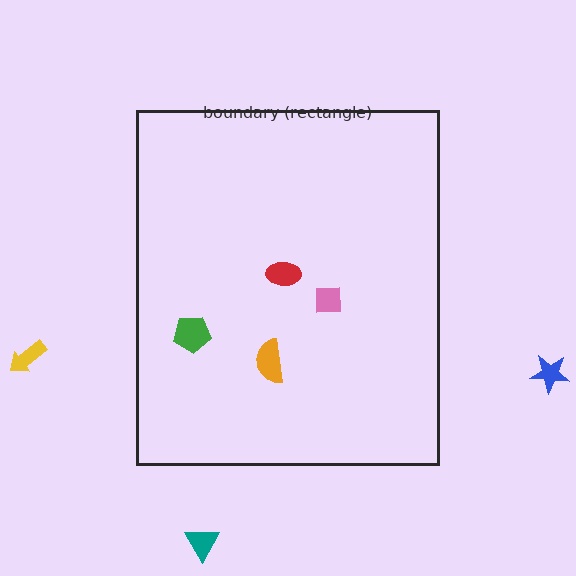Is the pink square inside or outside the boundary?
Inside.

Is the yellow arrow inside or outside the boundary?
Outside.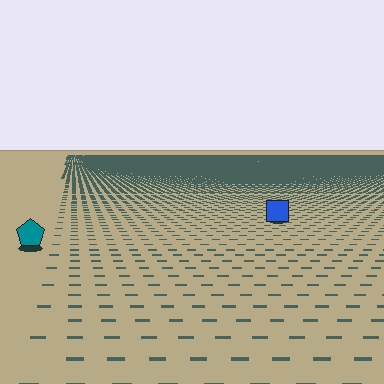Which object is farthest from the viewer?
The blue square is farthest from the viewer. It appears smaller and the ground texture around it is denser.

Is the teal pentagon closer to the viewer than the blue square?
Yes. The teal pentagon is closer — you can tell from the texture gradient: the ground texture is coarser near it.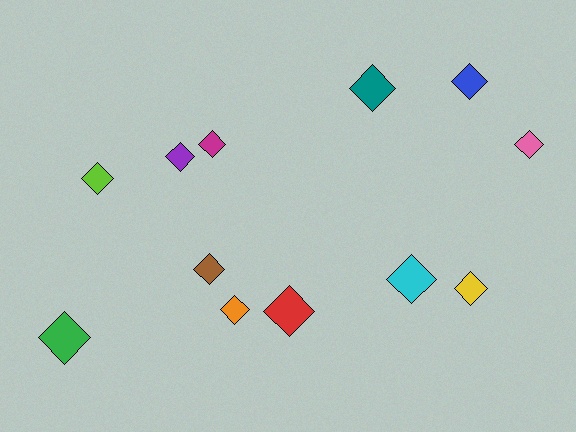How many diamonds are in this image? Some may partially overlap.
There are 12 diamonds.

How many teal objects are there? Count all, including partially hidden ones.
There is 1 teal object.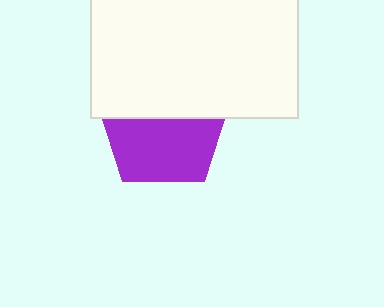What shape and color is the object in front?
The object in front is a white rectangle.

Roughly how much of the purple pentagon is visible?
About half of it is visible (roughly 55%).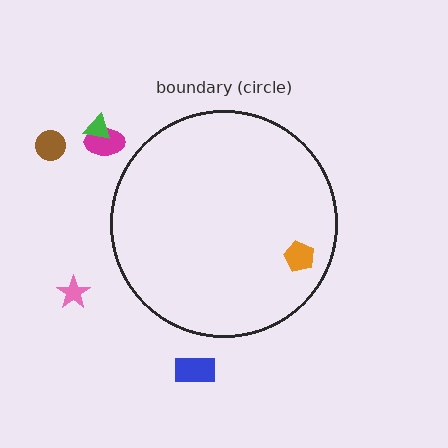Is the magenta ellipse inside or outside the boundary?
Outside.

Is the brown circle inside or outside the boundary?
Outside.